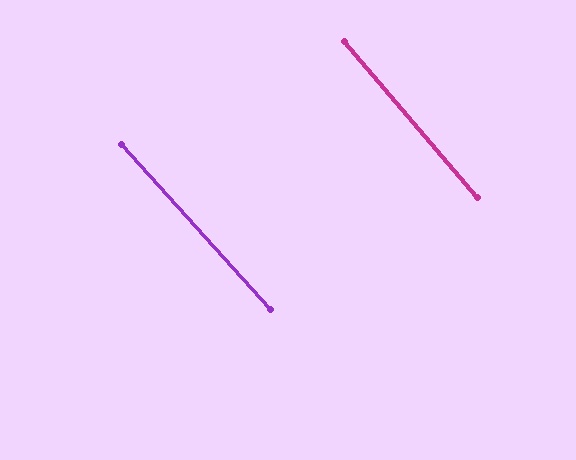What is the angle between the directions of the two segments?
Approximately 2 degrees.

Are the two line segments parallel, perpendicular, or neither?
Parallel — their directions differ by only 1.8°.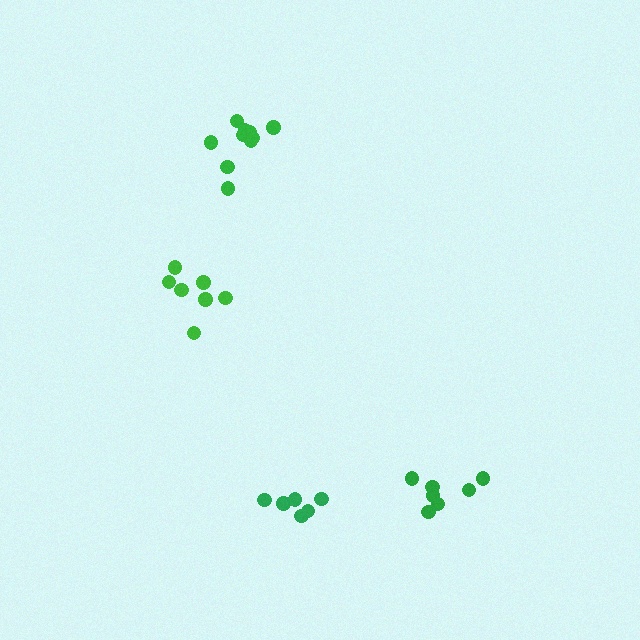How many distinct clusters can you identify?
There are 4 distinct clusters.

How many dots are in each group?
Group 1: 7 dots, Group 2: 11 dots, Group 3: 7 dots, Group 4: 6 dots (31 total).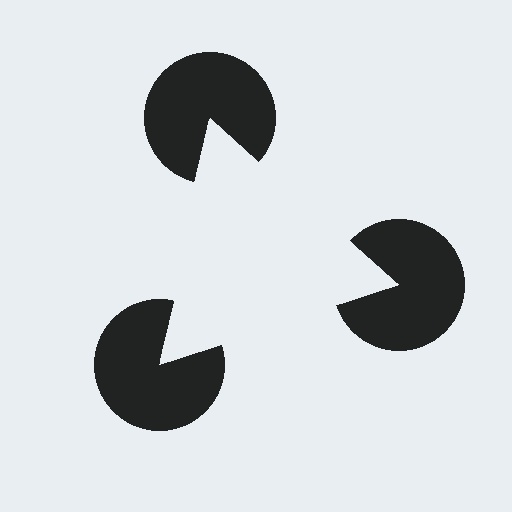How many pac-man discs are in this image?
There are 3 — one at each vertex of the illusory triangle.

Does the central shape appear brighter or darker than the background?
It typically appears slightly brighter than the background, even though no actual brightness change is drawn.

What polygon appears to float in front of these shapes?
An illusory triangle — its edges are inferred from the aligned wedge cuts in the pac-man discs, not physically drawn.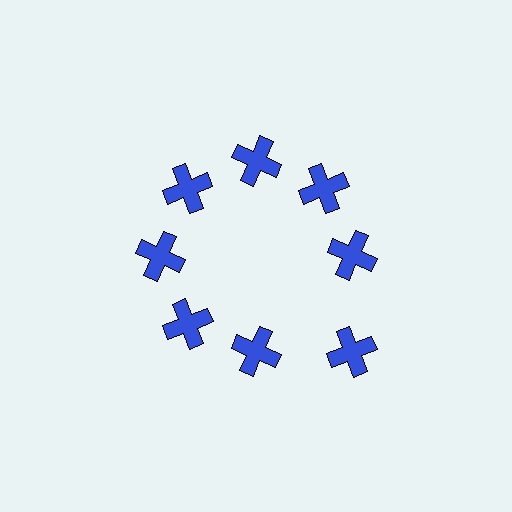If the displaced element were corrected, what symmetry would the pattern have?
It would have 8-fold rotational symmetry — the pattern would map onto itself every 45 degrees.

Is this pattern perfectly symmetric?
No. The 8 blue crosses are arranged in a ring, but one element near the 4 o'clock position is pushed outward from the center, breaking the 8-fold rotational symmetry.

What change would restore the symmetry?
The symmetry would be restored by moving it inward, back onto the ring so that all 8 crosses sit at equal angles and equal distance from the center.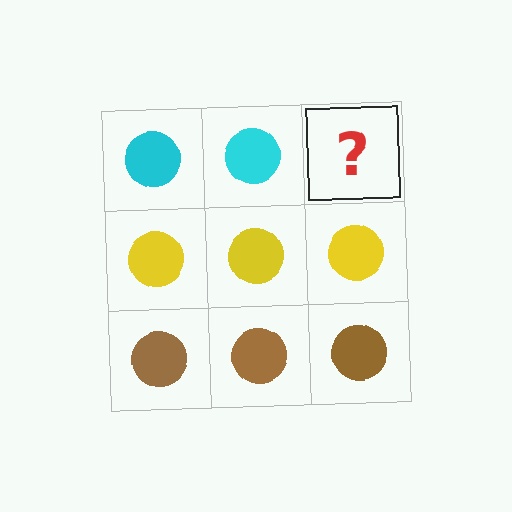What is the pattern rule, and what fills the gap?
The rule is that each row has a consistent color. The gap should be filled with a cyan circle.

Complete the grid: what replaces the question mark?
The question mark should be replaced with a cyan circle.